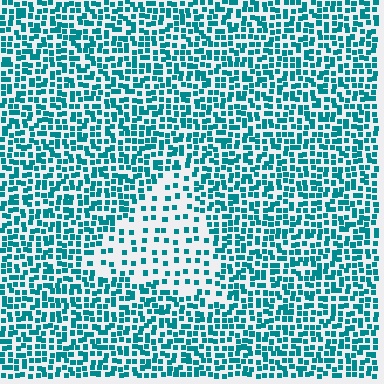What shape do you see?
I see a triangle.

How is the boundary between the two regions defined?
The boundary is defined by a change in element density (approximately 2.4x ratio). All elements are the same color, size, and shape.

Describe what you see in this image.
The image contains small teal elements arranged at two different densities. A triangle-shaped region is visible where the elements are less densely packed than the surrounding area.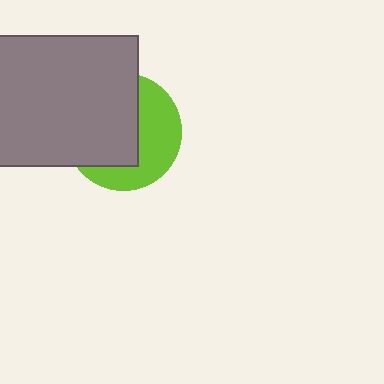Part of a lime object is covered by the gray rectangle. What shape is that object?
It is a circle.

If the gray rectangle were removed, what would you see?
You would see the complete lime circle.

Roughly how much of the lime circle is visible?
A small part of it is visible (roughly 43%).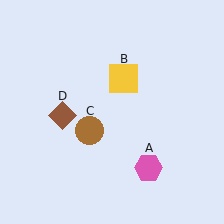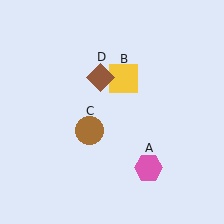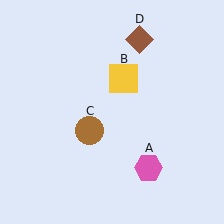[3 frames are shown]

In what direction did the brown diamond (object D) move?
The brown diamond (object D) moved up and to the right.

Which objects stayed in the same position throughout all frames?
Pink hexagon (object A) and yellow square (object B) and brown circle (object C) remained stationary.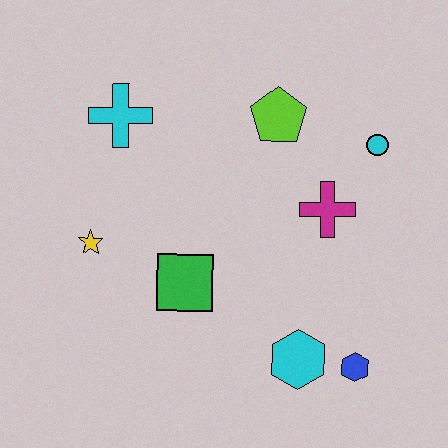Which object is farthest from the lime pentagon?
The blue hexagon is farthest from the lime pentagon.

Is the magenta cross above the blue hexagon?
Yes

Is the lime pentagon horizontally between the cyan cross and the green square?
No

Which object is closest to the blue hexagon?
The cyan hexagon is closest to the blue hexagon.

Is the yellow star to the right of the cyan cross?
No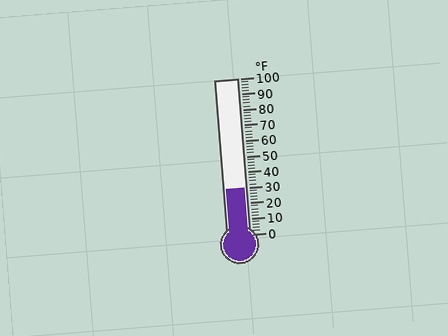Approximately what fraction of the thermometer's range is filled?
The thermometer is filled to approximately 30% of its range.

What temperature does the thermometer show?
The thermometer shows approximately 30°F.